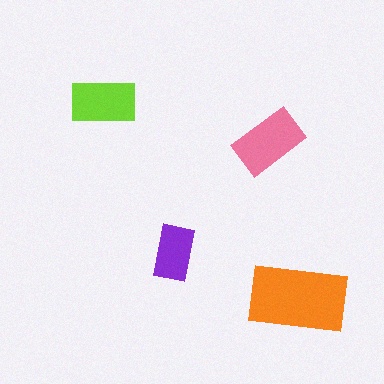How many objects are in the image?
There are 4 objects in the image.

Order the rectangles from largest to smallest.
the orange one, the pink one, the lime one, the purple one.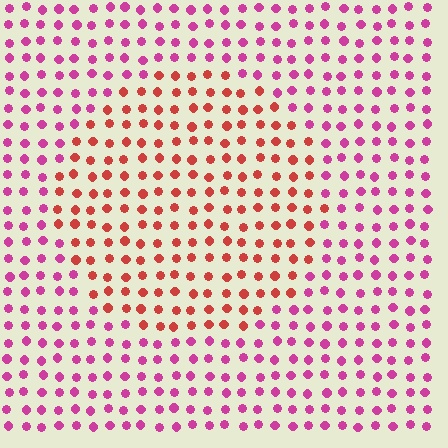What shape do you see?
I see a circle.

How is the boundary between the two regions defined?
The boundary is defined purely by a slight shift in hue (about 42 degrees). Spacing, size, and orientation are identical on both sides.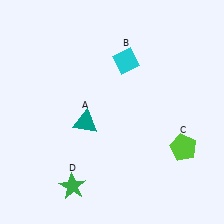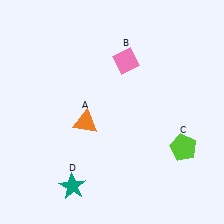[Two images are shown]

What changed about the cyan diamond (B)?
In Image 1, B is cyan. In Image 2, it changed to pink.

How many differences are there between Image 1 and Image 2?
There are 3 differences between the two images.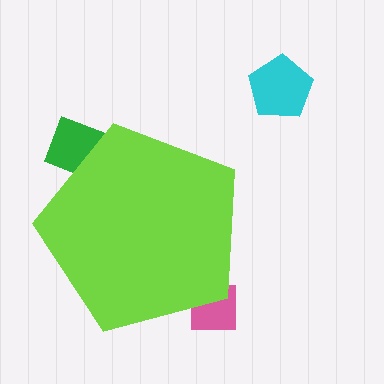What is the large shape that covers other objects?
A lime pentagon.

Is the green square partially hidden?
Yes, the green square is partially hidden behind the lime pentagon.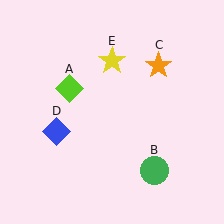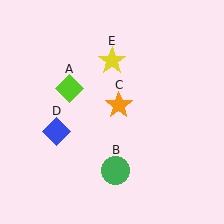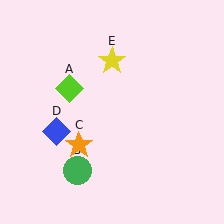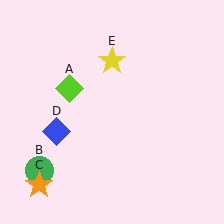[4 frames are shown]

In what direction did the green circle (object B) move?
The green circle (object B) moved left.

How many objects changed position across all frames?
2 objects changed position: green circle (object B), orange star (object C).